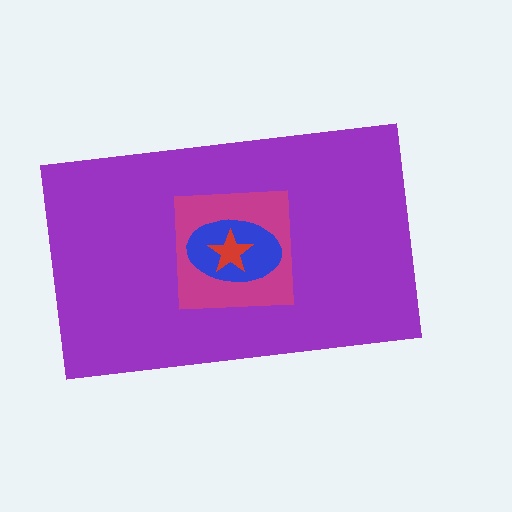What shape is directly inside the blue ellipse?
The red star.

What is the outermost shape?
The purple rectangle.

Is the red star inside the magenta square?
Yes.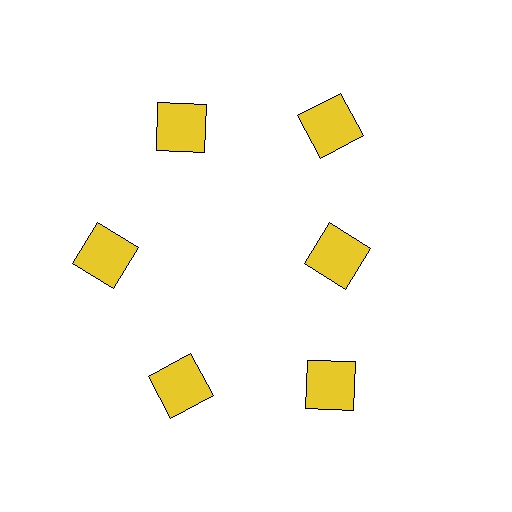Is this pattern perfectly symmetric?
No. The 6 yellow squares are arranged in a ring, but one element near the 3 o'clock position is pulled inward toward the center, breaking the 6-fold rotational symmetry.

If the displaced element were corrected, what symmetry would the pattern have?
It would have 6-fold rotational symmetry — the pattern would map onto itself every 60 degrees.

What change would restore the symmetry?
The symmetry would be restored by moving it outward, back onto the ring so that all 6 squares sit at equal angles and equal distance from the center.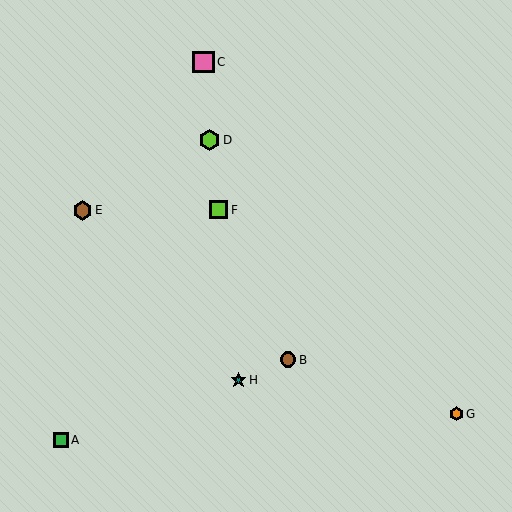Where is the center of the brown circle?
The center of the brown circle is at (288, 360).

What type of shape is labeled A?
Shape A is a green square.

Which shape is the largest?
The pink square (labeled C) is the largest.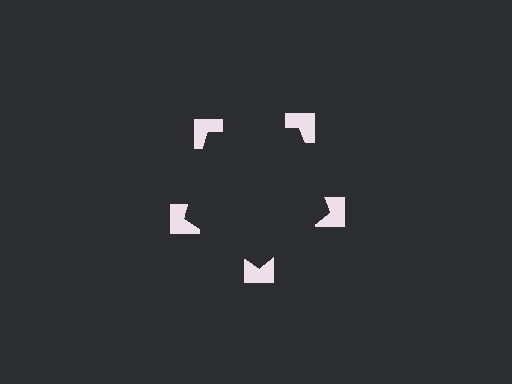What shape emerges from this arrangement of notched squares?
An illusory pentagon — its edges are inferred from the aligned wedge cuts in the notched squares, not physically drawn.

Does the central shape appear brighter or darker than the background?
It typically appears slightly darker than the background, even though no actual brightness change is drawn.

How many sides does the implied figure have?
5 sides.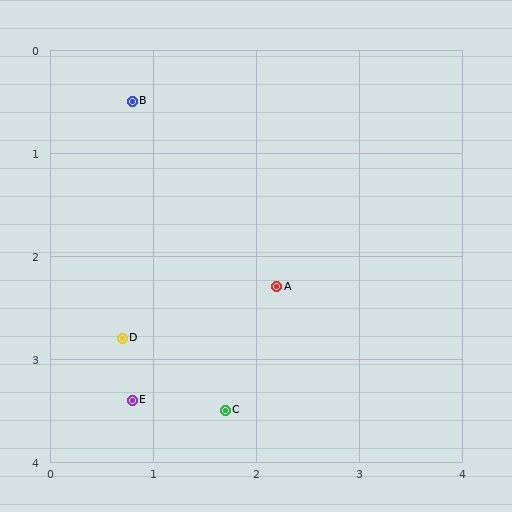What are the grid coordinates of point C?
Point C is at approximately (1.7, 3.5).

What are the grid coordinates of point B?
Point B is at approximately (0.8, 0.5).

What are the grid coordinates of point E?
Point E is at approximately (0.8, 3.4).